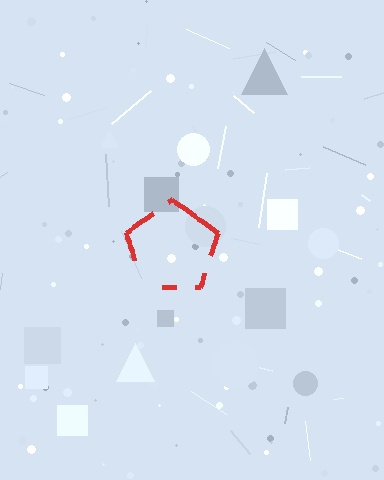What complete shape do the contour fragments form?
The contour fragments form a pentagon.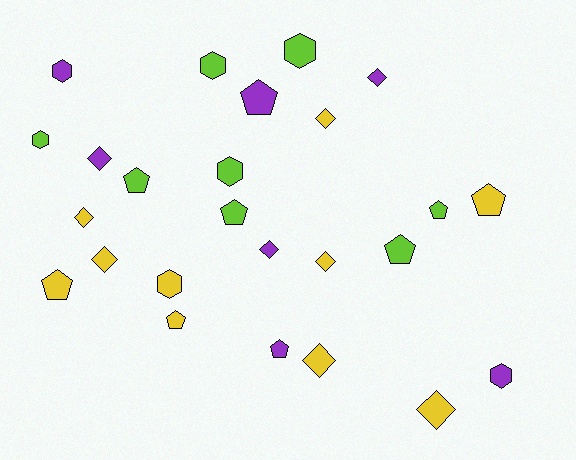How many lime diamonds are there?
There are no lime diamonds.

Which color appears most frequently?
Yellow, with 10 objects.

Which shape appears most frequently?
Pentagon, with 9 objects.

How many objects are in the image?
There are 25 objects.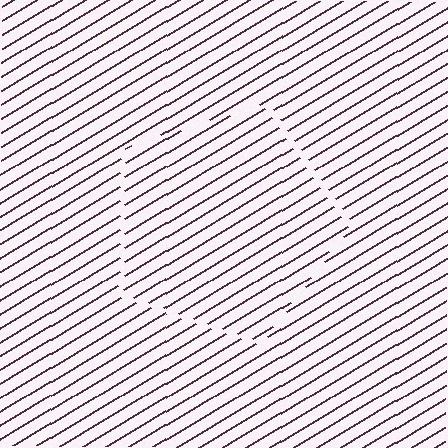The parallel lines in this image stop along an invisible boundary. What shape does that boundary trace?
An illusory pentagon. The interior of the shape contains the same grating, shifted by half a period — the contour is defined by the phase discontinuity where line-ends from the inner and outer gratings abut.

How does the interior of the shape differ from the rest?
The interior of the shape contains the same grating, shifted by half a period — the contour is defined by the phase discontinuity where line-ends from the inner and outer gratings abut.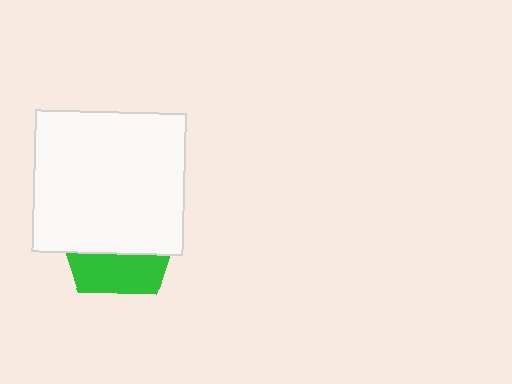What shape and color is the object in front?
The object in front is a white rectangle.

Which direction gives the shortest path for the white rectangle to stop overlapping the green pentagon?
Moving up gives the shortest separation.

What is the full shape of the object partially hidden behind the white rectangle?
The partially hidden object is a green pentagon.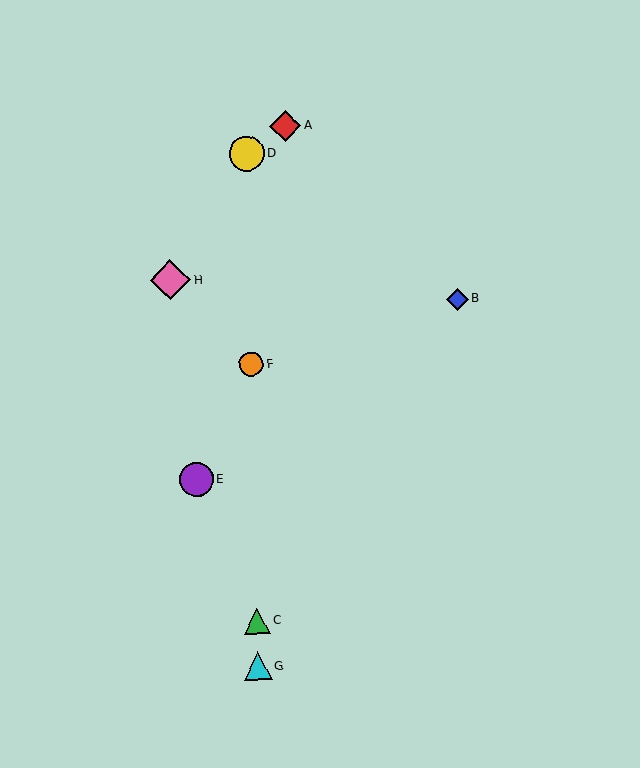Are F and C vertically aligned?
Yes, both are at x≈251.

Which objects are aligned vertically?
Objects C, D, F, G are aligned vertically.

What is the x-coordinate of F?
Object F is at x≈251.